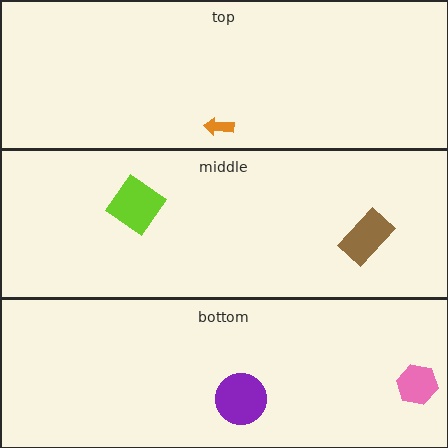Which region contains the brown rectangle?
The middle region.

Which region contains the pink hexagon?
The bottom region.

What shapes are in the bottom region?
The purple circle, the pink hexagon.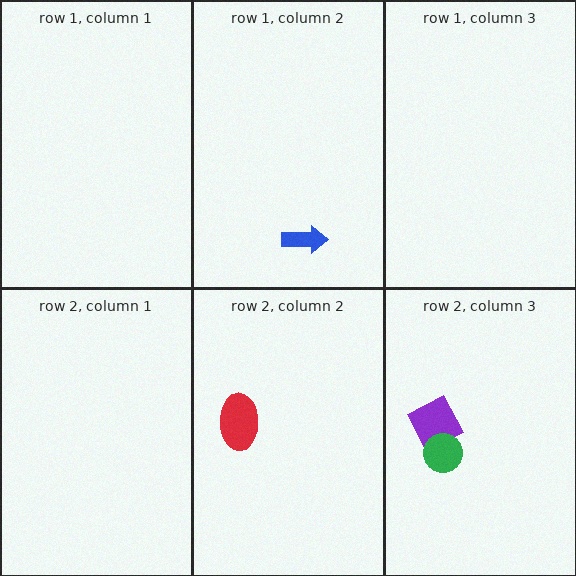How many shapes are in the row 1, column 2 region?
1.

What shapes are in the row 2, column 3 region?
The purple square, the green circle.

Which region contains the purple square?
The row 2, column 3 region.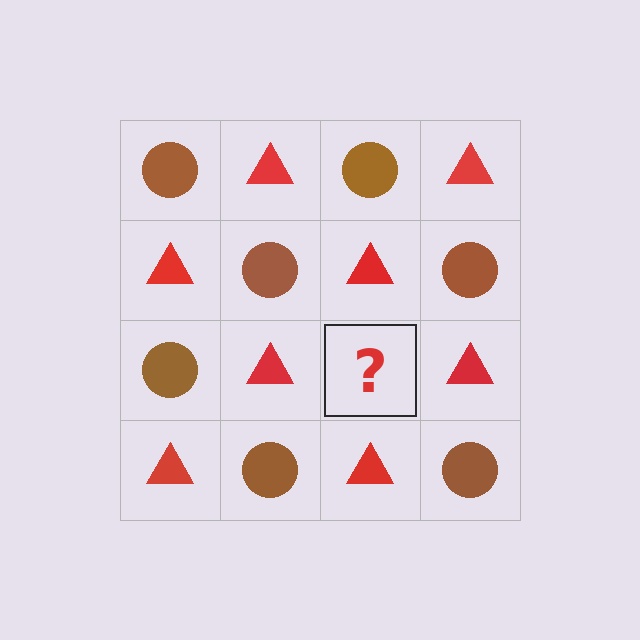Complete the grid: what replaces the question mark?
The question mark should be replaced with a brown circle.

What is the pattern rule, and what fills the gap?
The rule is that it alternates brown circle and red triangle in a checkerboard pattern. The gap should be filled with a brown circle.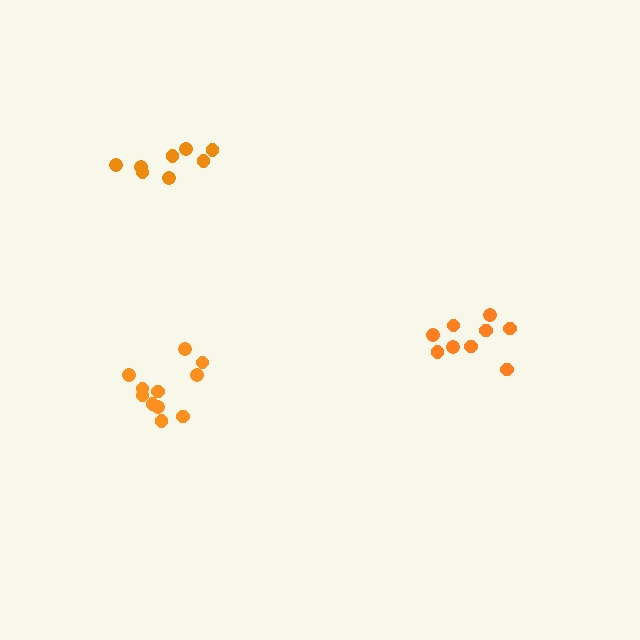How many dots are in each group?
Group 1: 9 dots, Group 2: 11 dots, Group 3: 8 dots (28 total).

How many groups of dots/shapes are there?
There are 3 groups.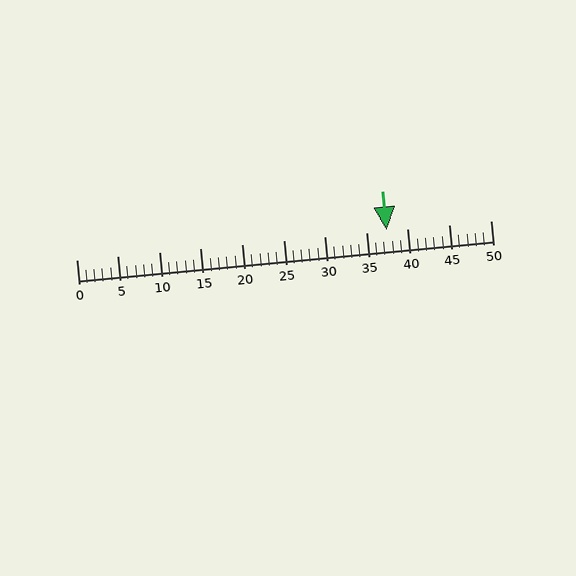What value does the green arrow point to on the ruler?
The green arrow points to approximately 37.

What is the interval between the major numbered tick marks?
The major tick marks are spaced 5 units apart.